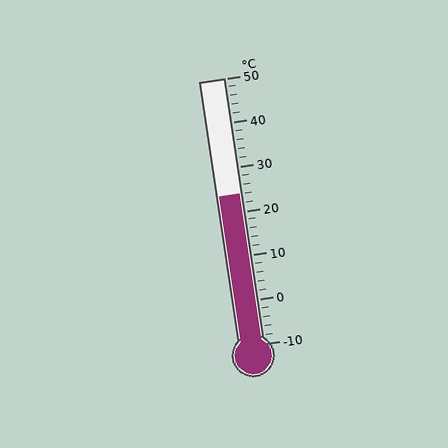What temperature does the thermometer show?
The thermometer shows approximately 24°C.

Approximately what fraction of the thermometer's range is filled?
The thermometer is filled to approximately 55% of its range.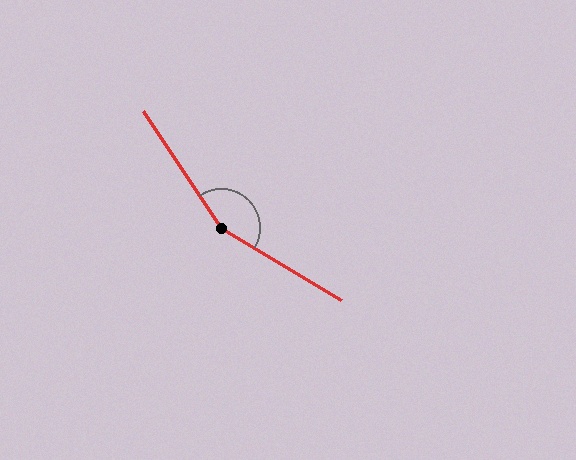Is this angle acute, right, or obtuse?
It is obtuse.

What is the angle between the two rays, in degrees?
Approximately 155 degrees.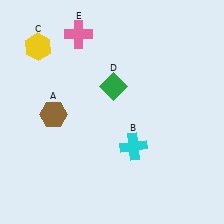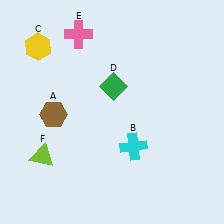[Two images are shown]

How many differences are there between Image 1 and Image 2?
There is 1 difference between the two images.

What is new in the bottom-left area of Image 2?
A lime triangle (F) was added in the bottom-left area of Image 2.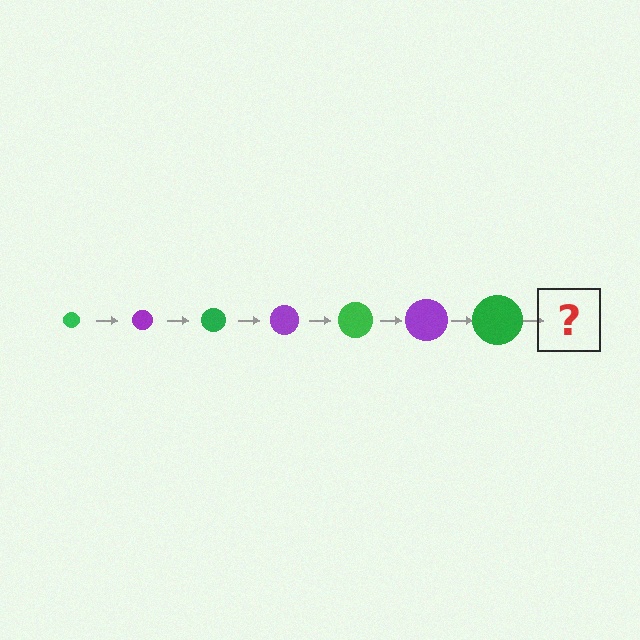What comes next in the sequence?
The next element should be a purple circle, larger than the previous one.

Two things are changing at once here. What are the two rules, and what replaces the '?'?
The two rules are that the circle grows larger each step and the color cycles through green and purple. The '?' should be a purple circle, larger than the previous one.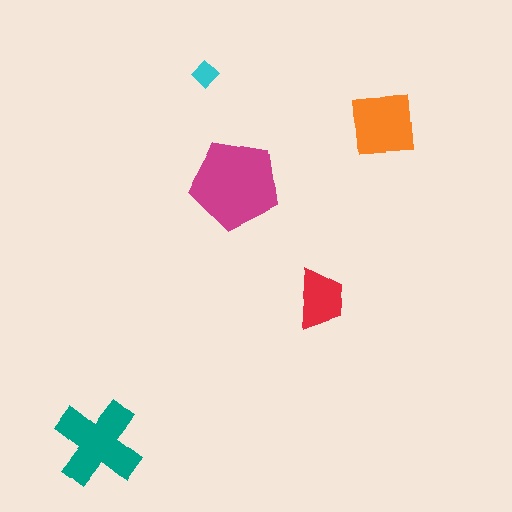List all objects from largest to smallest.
The magenta pentagon, the teal cross, the orange square, the red trapezoid, the cyan diamond.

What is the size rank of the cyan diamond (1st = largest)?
5th.